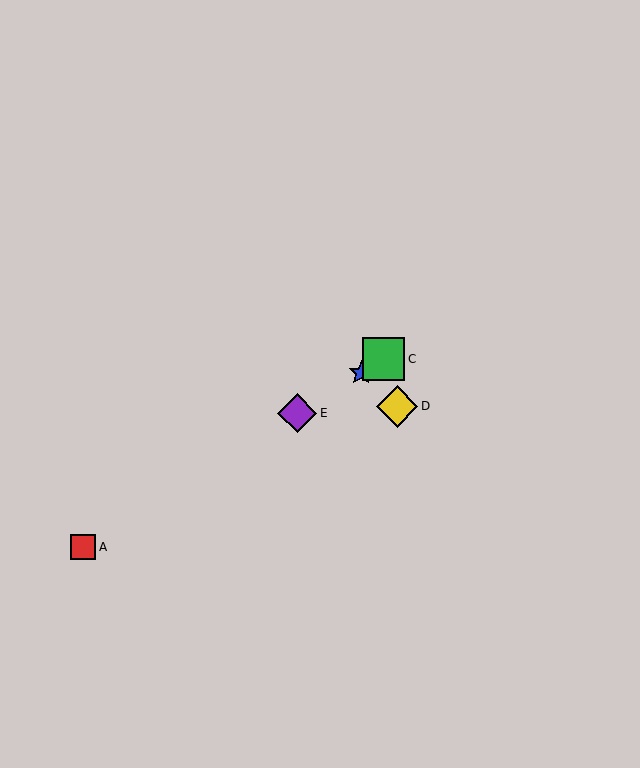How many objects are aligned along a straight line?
4 objects (A, B, C, E) are aligned along a straight line.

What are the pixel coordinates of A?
Object A is at (83, 547).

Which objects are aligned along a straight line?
Objects A, B, C, E are aligned along a straight line.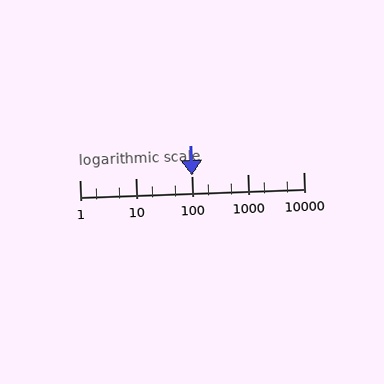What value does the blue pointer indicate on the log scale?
The pointer indicates approximately 100.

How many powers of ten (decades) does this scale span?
The scale spans 4 decades, from 1 to 10000.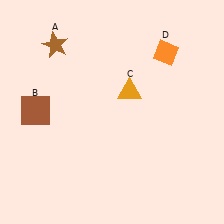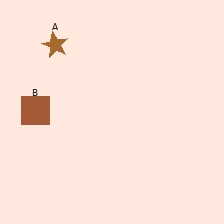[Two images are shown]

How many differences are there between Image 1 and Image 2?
There are 2 differences between the two images.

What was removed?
The orange diamond (D), the orange triangle (C) were removed in Image 2.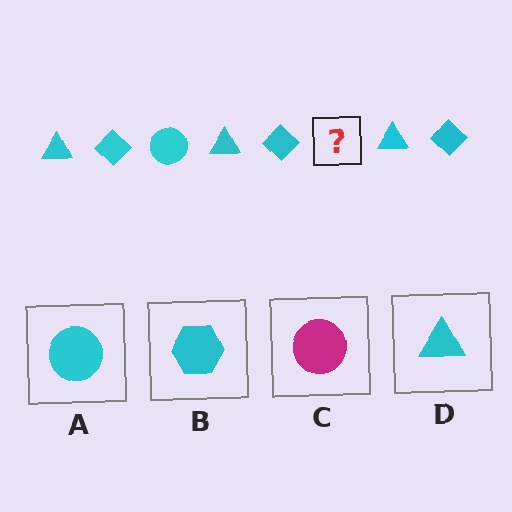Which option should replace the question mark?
Option A.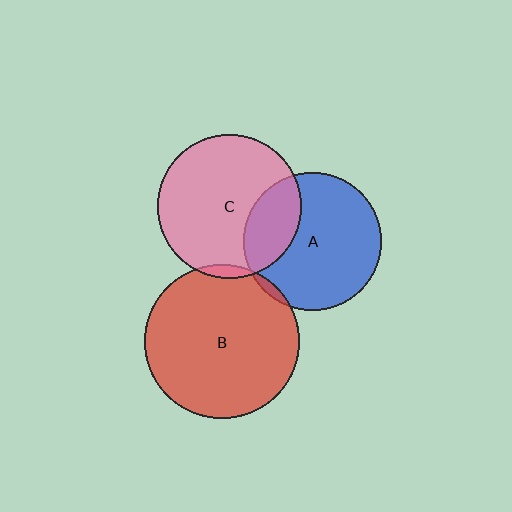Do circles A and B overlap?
Yes.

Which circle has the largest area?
Circle B (red).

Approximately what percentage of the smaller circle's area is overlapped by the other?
Approximately 5%.